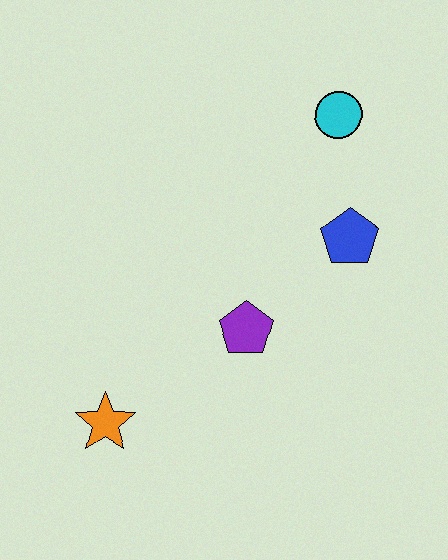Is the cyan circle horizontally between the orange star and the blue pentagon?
Yes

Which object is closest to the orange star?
The purple pentagon is closest to the orange star.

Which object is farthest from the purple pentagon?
The cyan circle is farthest from the purple pentagon.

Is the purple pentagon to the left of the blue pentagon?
Yes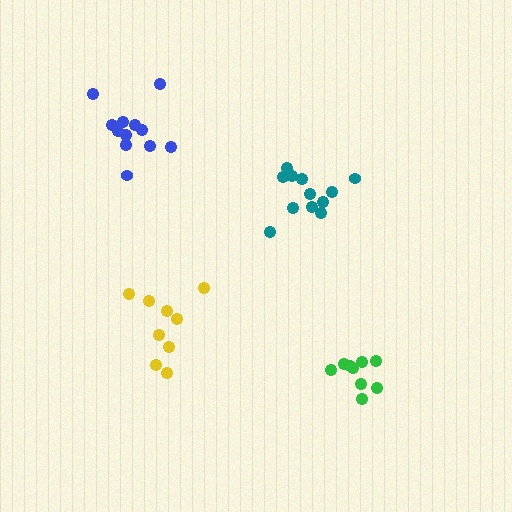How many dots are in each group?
Group 1: 12 dots, Group 2: 9 dots, Group 3: 12 dots, Group 4: 9 dots (42 total).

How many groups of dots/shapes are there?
There are 4 groups.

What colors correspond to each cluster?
The clusters are colored: teal, yellow, blue, green.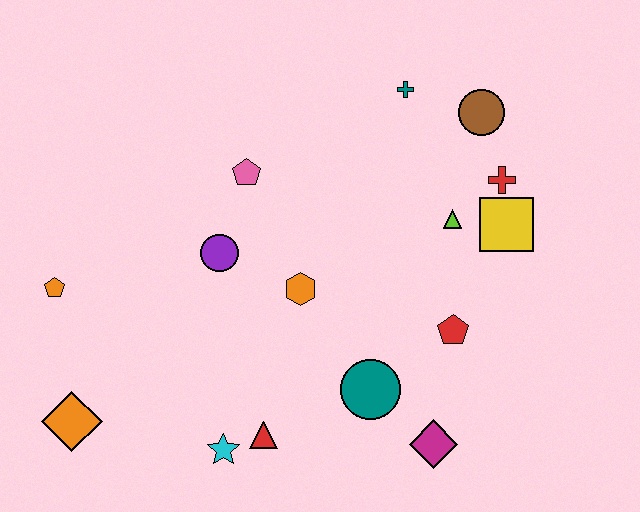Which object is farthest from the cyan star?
The brown circle is farthest from the cyan star.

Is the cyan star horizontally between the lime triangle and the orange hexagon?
No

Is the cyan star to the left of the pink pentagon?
Yes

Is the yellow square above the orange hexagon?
Yes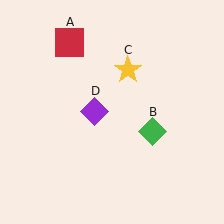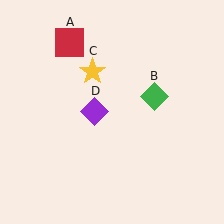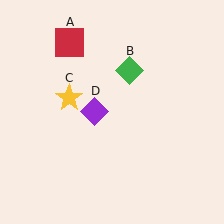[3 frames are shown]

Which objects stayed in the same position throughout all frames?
Red square (object A) and purple diamond (object D) remained stationary.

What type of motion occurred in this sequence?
The green diamond (object B), yellow star (object C) rotated counterclockwise around the center of the scene.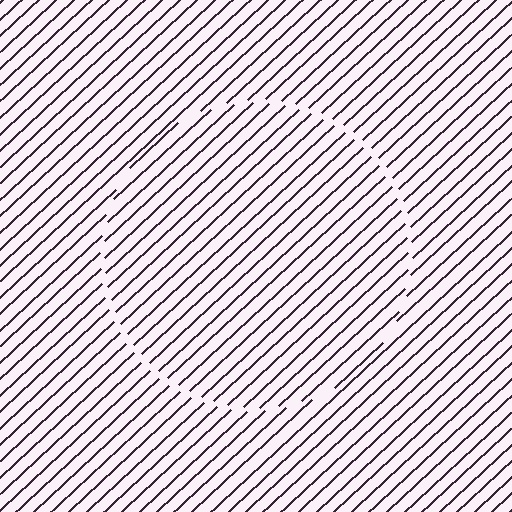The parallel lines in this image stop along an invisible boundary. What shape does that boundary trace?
An illusory circle. The interior of the shape contains the same grating, shifted by half a period — the contour is defined by the phase discontinuity where line-ends from the inner and outer gratings abut.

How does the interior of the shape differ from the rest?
The interior of the shape contains the same grating, shifted by half a period — the contour is defined by the phase discontinuity where line-ends from the inner and outer gratings abut.